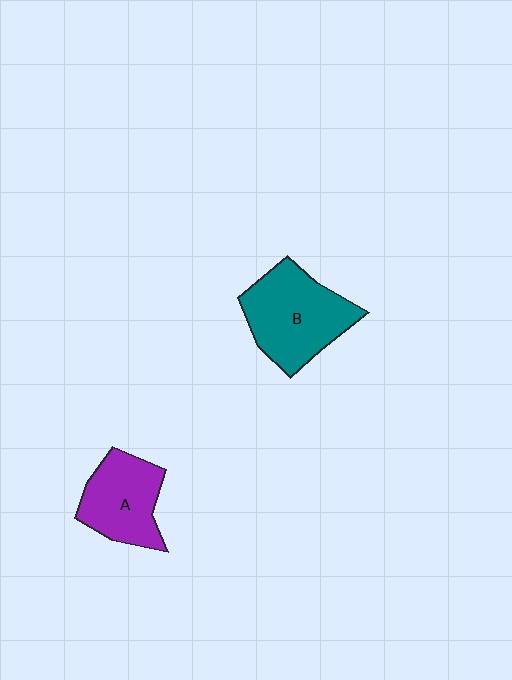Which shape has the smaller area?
Shape A (purple).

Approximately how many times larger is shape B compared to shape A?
Approximately 1.3 times.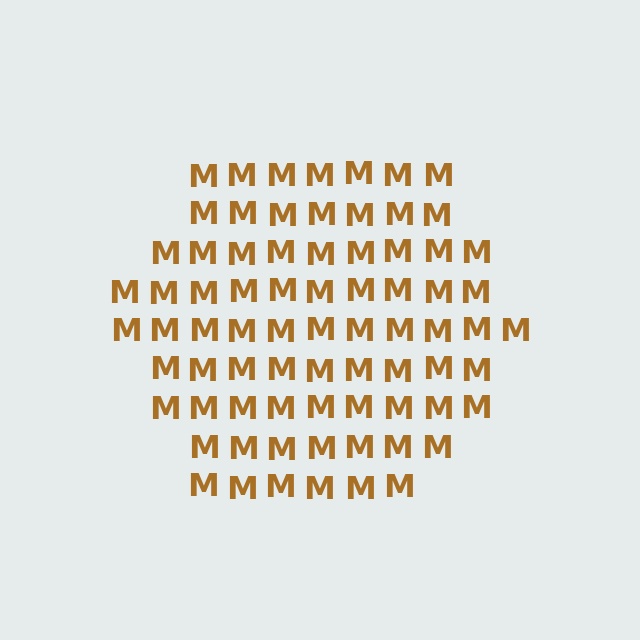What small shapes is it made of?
It is made of small letter M's.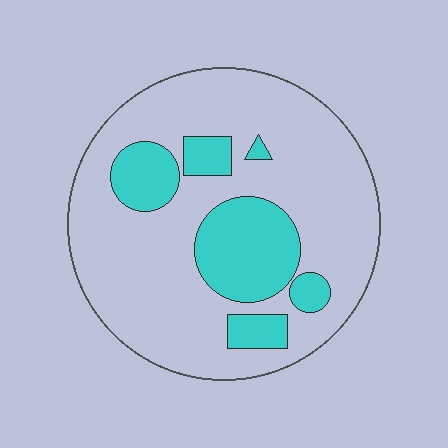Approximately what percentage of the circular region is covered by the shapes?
Approximately 25%.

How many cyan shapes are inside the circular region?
6.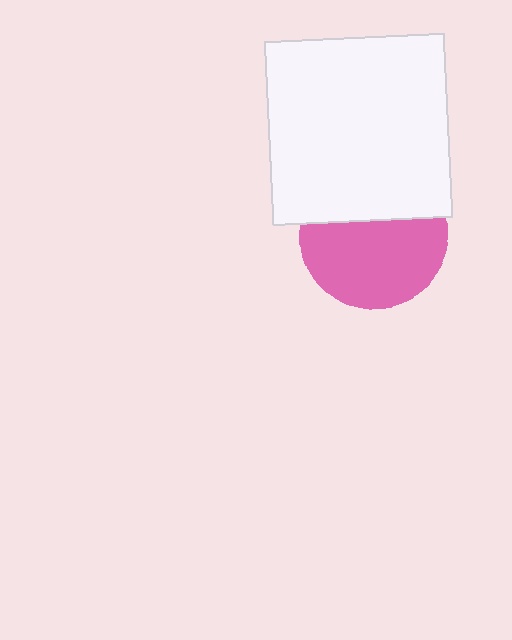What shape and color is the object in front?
The object in front is a white rectangle.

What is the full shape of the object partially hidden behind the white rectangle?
The partially hidden object is a pink circle.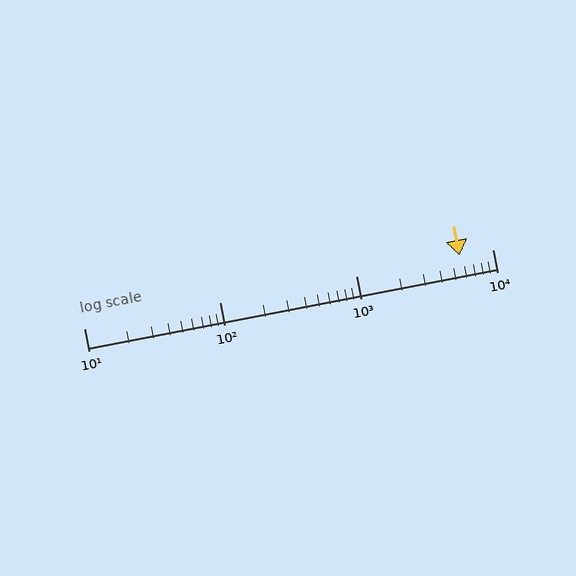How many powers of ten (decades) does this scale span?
The scale spans 3 decades, from 10 to 10000.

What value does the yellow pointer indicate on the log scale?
The pointer indicates approximately 5700.